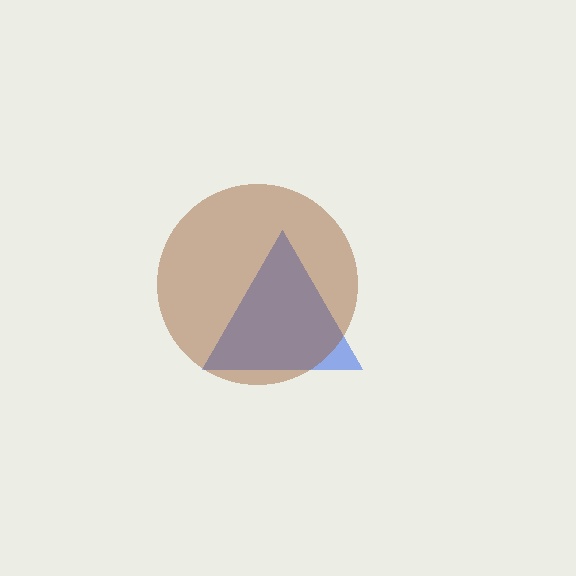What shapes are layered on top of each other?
The layered shapes are: a blue triangle, a brown circle.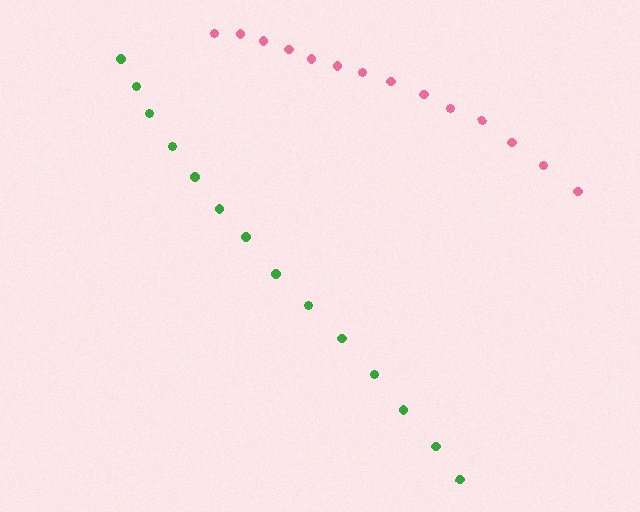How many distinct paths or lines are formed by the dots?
There are 2 distinct paths.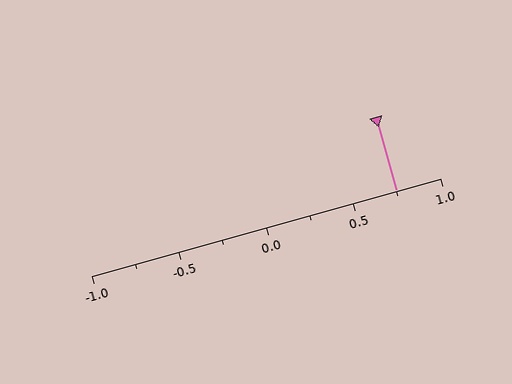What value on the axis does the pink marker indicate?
The marker indicates approximately 0.75.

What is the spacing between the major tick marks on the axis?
The major ticks are spaced 0.5 apart.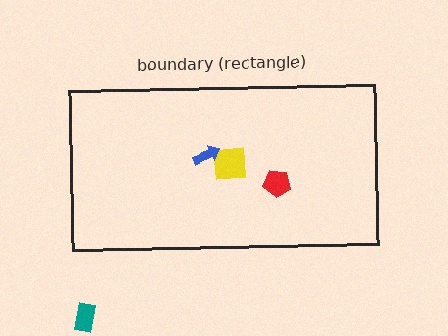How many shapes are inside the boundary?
3 inside, 1 outside.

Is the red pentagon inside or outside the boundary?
Inside.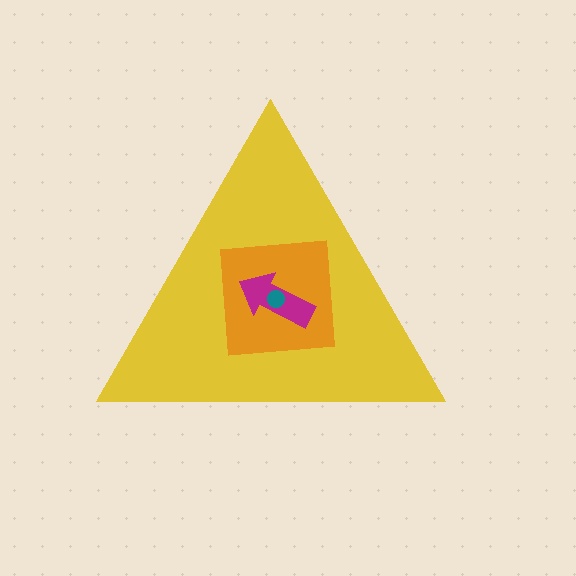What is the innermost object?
The teal circle.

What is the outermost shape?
The yellow triangle.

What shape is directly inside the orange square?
The magenta arrow.